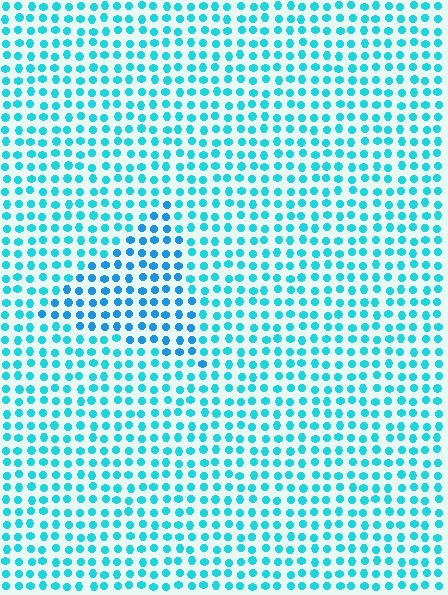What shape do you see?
I see a triangle.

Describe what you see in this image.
The image is filled with small cyan elements in a uniform arrangement. A triangle-shaped region is visible where the elements are tinted to a slightly different hue, forming a subtle color boundary.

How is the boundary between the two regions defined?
The boundary is defined purely by a slight shift in hue (about 21 degrees). Spacing, size, and orientation are identical on both sides.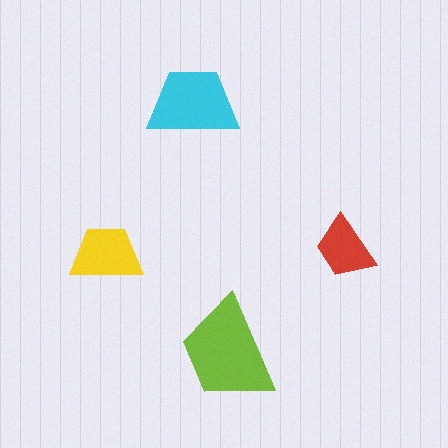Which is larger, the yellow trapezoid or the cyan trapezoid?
The cyan one.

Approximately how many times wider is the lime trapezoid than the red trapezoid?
About 1.5 times wider.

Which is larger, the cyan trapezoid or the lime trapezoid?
The lime one.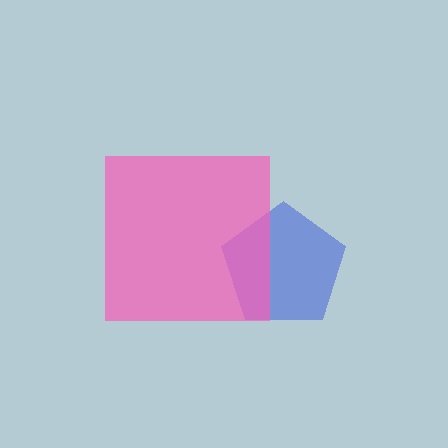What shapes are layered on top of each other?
The layered shapes are: a blue pentagon, a pink square.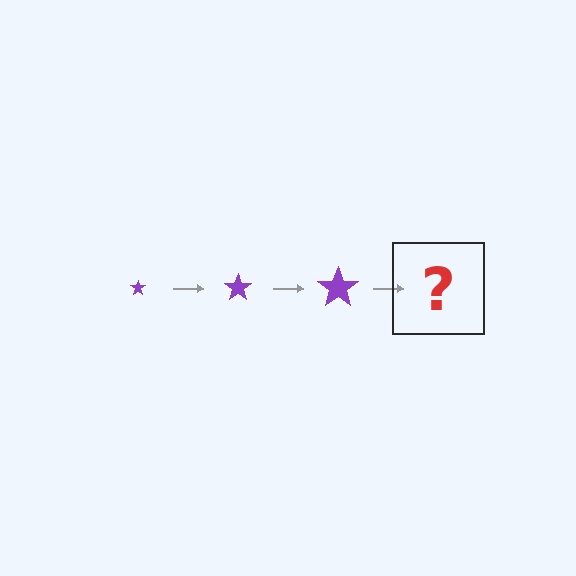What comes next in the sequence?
The next element should be a purple star, larger than the previous one.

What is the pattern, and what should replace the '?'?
The pattern is that the star gets progressively larger each step. The '?' should be a purple star, larger than the previous one.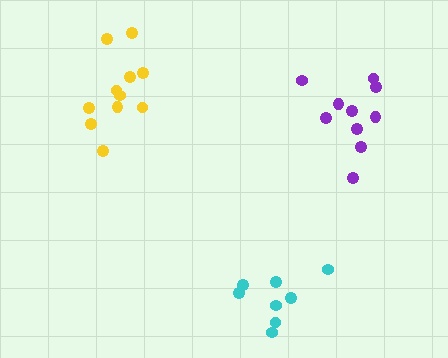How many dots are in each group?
Group 1: 11 dots, Group 2: 10 dots, Group 3: 8 dots (29 total).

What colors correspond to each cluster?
The clusters are colored: yellow, purple, cyan.